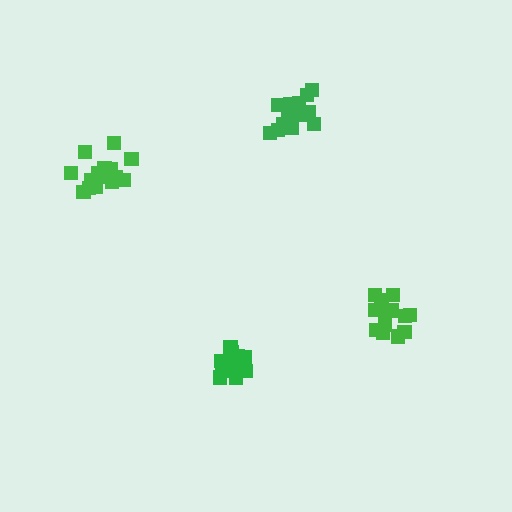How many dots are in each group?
Group 1: 16 dots, Group 2: 14 dots, Group 3: 15 dots, Group 4: 16 dots (61 total).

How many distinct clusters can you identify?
There are 4 distinct clusters.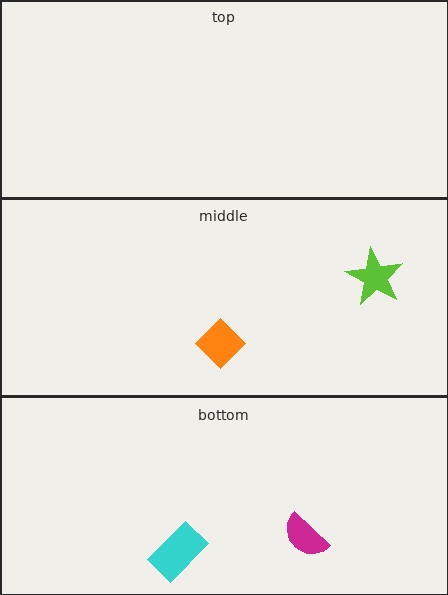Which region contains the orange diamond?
The middle region.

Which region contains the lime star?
The middle region.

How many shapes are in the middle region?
2.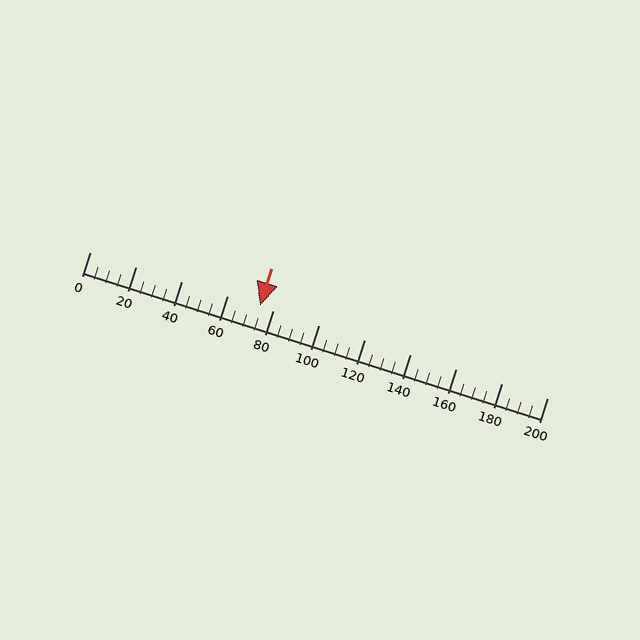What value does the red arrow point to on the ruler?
The red arrow points to approximately 74.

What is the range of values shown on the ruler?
The ruler shows values from 0 to 200.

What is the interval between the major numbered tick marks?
The major tick marks are spaced 20 units apart.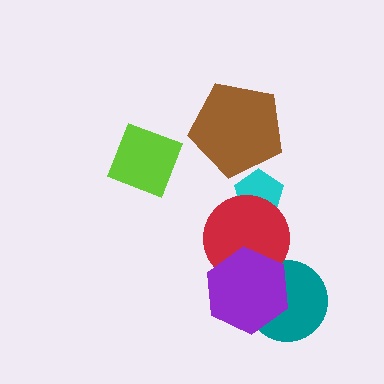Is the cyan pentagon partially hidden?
Yes, it is partially covered by another shape.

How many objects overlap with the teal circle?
2 objects overlap with the teal circle.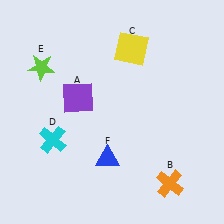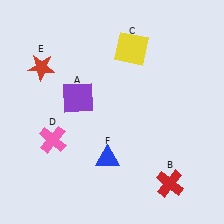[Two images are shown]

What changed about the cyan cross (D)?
In Image 1, D is cyan. In Image 2, it changed to pink.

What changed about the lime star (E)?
In Image 1, E is lime. In Image 2, it changed to red.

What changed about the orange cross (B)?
In Image 1, B is orange. In Image 2, it changed to red.